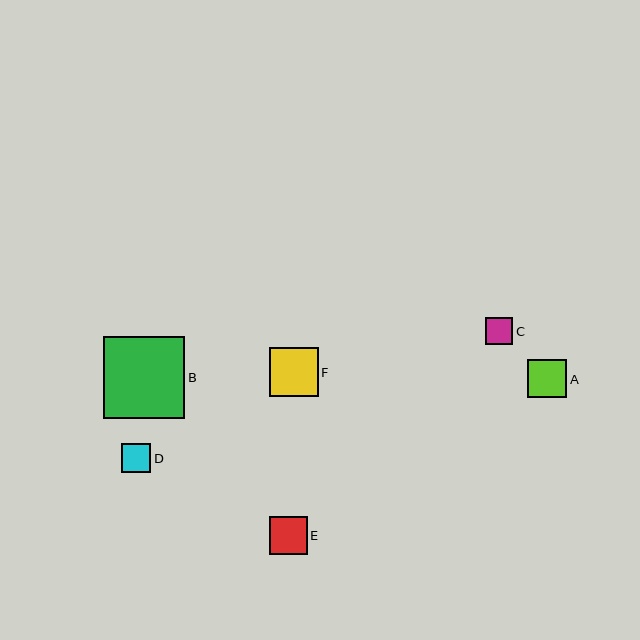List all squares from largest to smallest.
From largest to smallest: B, F, A, E, D, C.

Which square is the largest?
Square B is the largest with a size of approximately 81 pixels.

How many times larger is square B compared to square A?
Square B is approximately 2.1 times the size of square A.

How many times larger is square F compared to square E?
Square F is approximately 1.3 times the size of square E.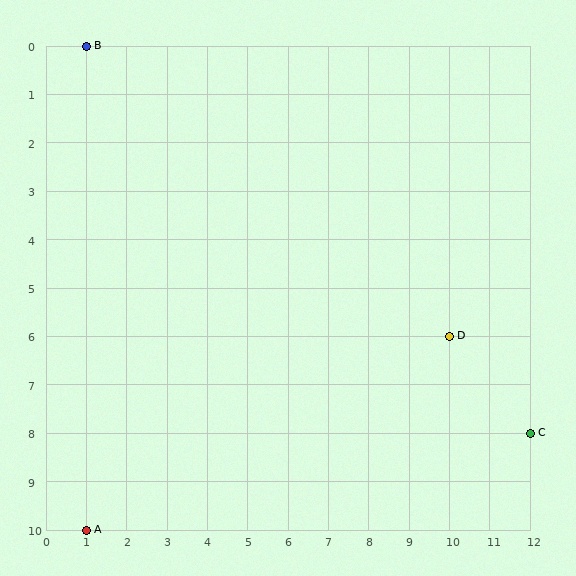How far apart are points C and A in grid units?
Points C and A are 11 columns and 2 rows apart (about 11.2 grid units diagonally).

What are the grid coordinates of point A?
Point A is at grid coordinates (1, 10).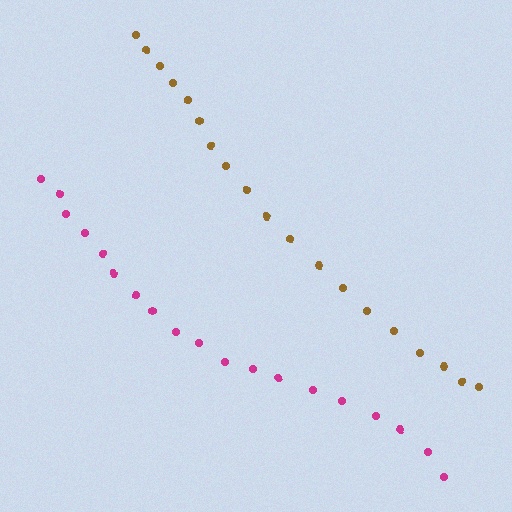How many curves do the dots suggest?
There are 2 distinct paths.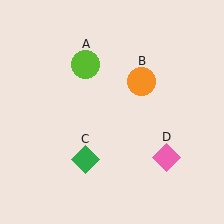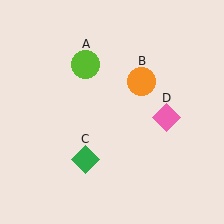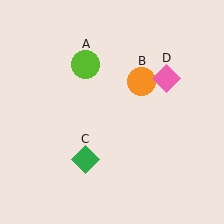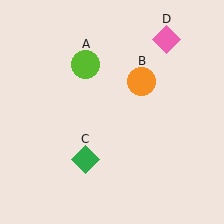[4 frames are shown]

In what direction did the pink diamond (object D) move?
The pink diamond (object D) moved up.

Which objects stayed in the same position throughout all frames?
Lime circle (object A) and orange circle (object B) and green diamond (object C) remained stationary.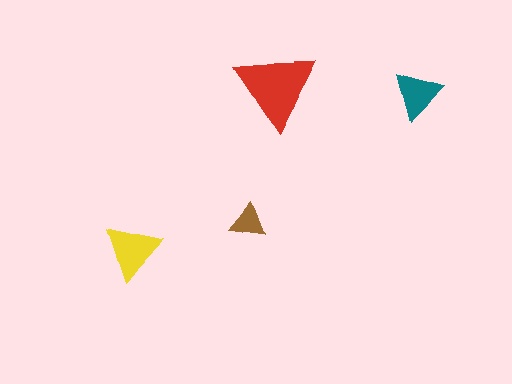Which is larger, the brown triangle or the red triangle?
The red one.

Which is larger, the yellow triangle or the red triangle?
The red one.